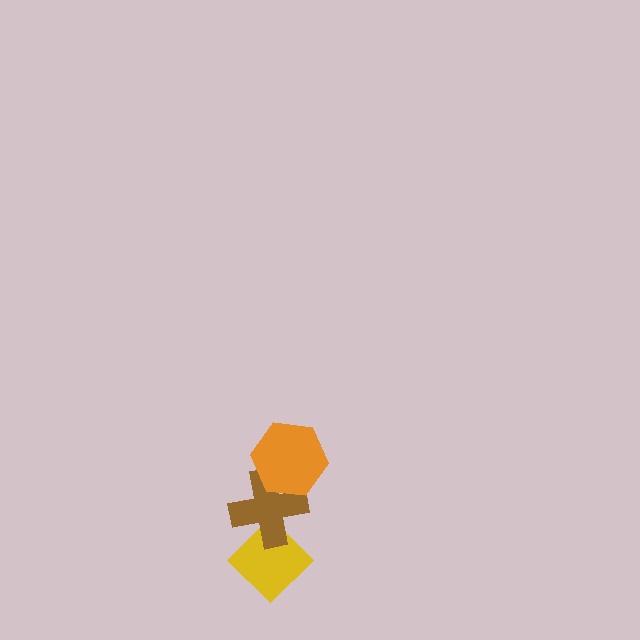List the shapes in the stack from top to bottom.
From top to bottom: the orange hexagon, the brown cross, the yellow diamond.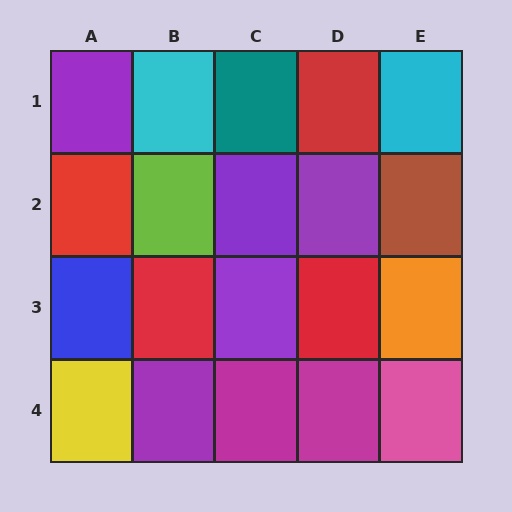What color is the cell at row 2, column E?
Brown.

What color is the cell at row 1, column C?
Teal.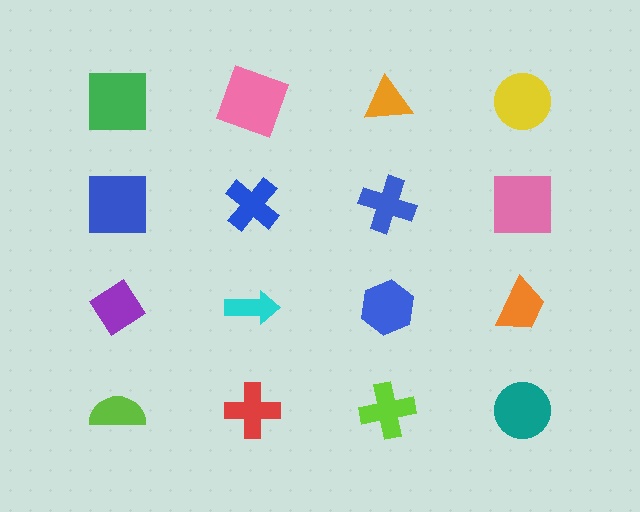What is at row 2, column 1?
A blue square.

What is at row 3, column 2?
A cyan arrow.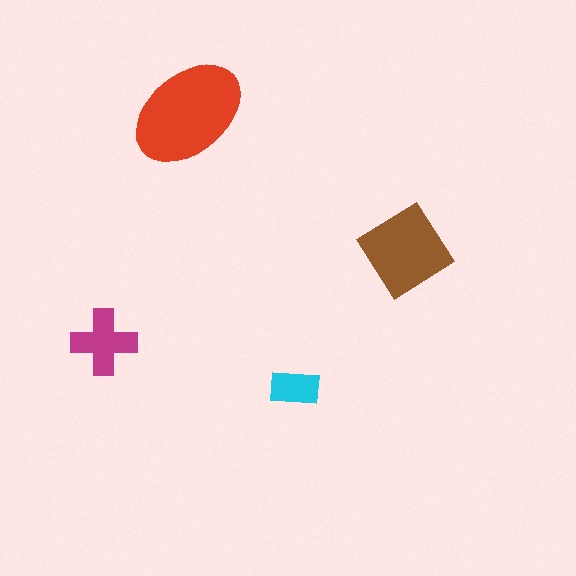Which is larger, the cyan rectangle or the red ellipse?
The red ellipse.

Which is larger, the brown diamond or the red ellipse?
The red ellipse.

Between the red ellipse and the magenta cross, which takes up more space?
The red ellipse.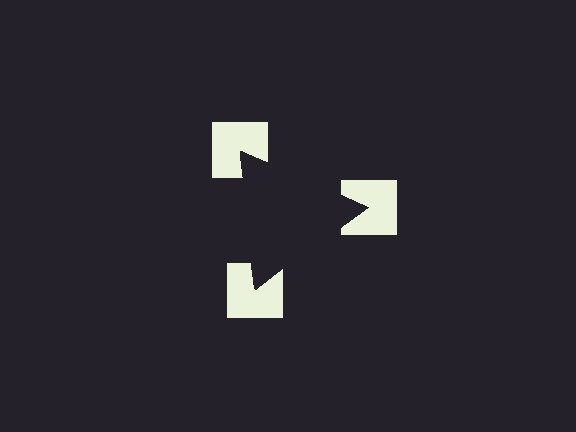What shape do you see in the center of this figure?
An illusory triangle — its edges are inferred from the aligned wedge cuts in the notched squares, not physically drawn.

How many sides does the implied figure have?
3 sides.